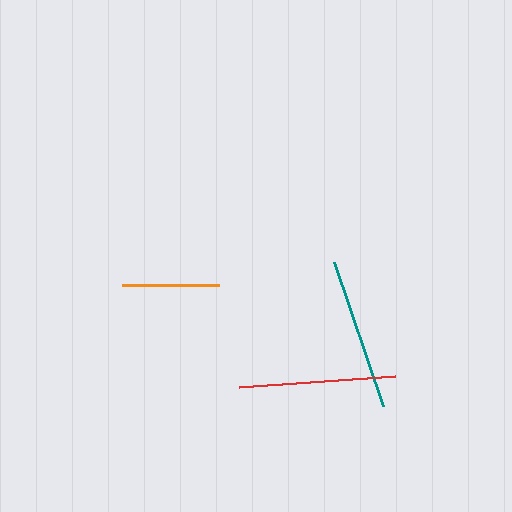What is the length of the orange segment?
The orange segment is approximately 97 pixels long.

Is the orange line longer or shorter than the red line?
The red line is longer than the orange line.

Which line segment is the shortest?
The orange line is the shortest at approximately 97 pixels.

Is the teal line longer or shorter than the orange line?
The teal line is longer than the orange line.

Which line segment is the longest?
The red line is the longest at approximately 156 pixels.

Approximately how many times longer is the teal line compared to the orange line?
The teal line is approximately 1.6 times the length of the orange line.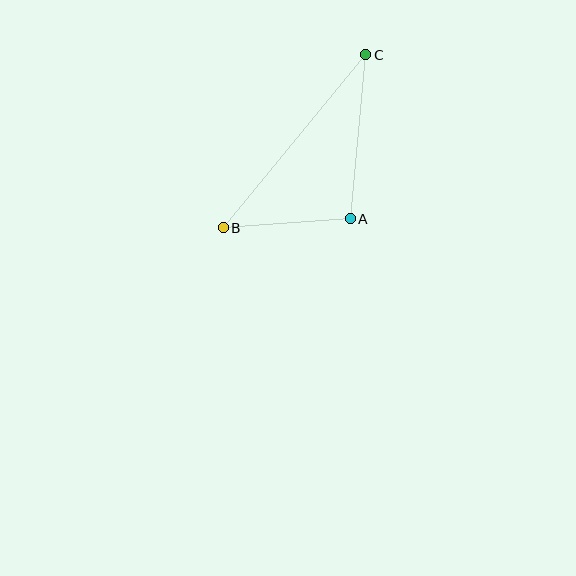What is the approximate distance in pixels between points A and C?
The distance between A and C is approximately 165 pixels.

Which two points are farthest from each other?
Points B and C are farthest from each other.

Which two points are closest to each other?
Points A and B are closest to each other.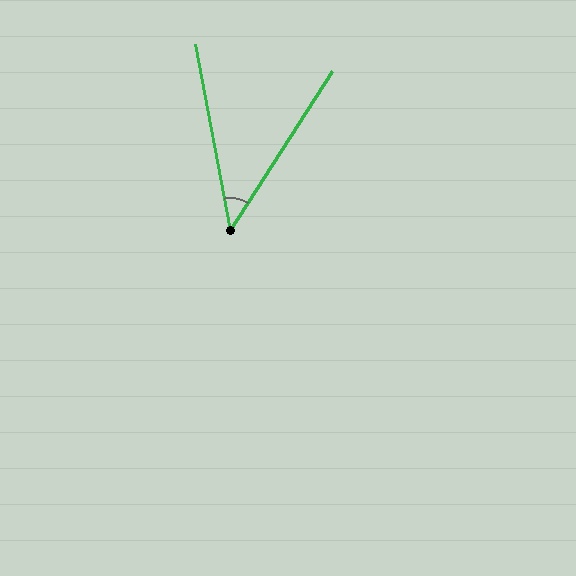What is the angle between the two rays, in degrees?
Approximately 43 degrees.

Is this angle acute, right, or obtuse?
It is acute.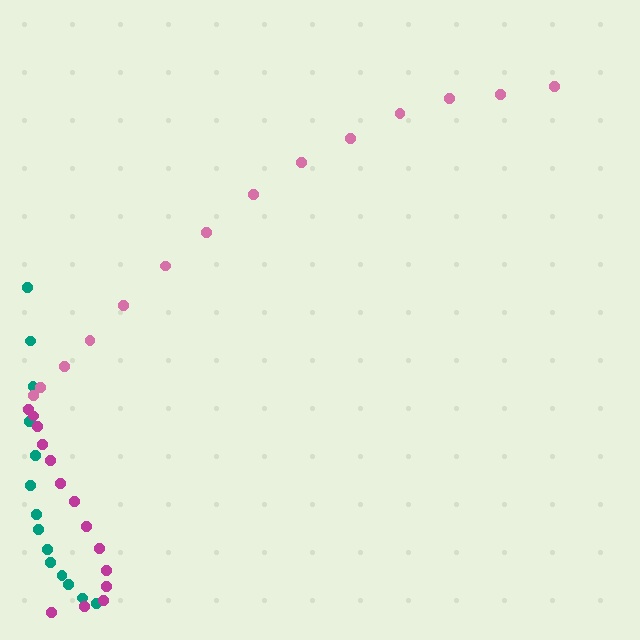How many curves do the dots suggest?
There are 3 distinct paths.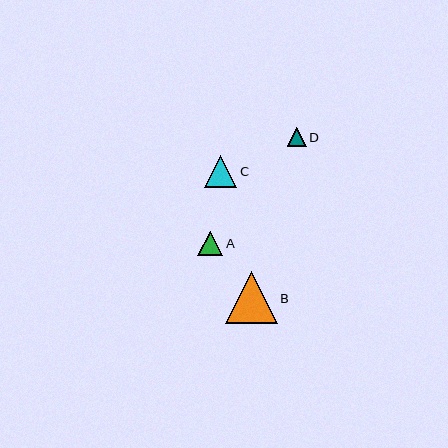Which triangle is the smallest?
Triangle D is the smallest with a size of approximately 19 pixels.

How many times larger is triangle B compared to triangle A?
Triangle B is approximately 2.1 times the size of triangle A.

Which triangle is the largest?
Triangle B is the largest with a size of approximately 52 pixels.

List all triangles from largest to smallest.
From largest to smallest: B, C, A, D.